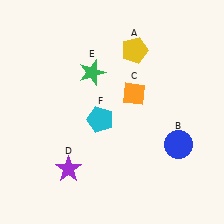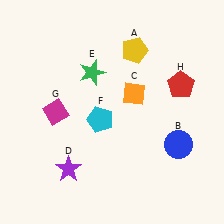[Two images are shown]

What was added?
A magenta diamond (G), a red pentagon (H) were added in Image 2.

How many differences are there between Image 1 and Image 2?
There are 2 differences between the two images.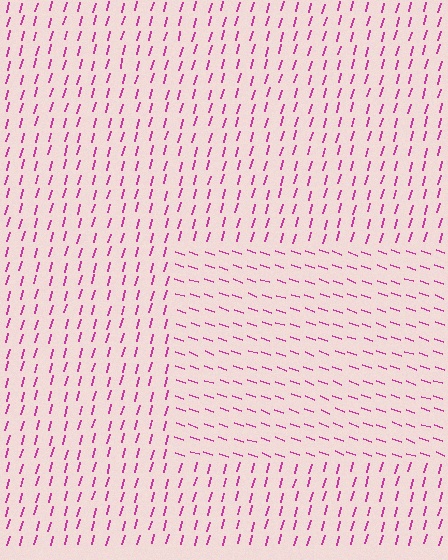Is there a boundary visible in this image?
Yes, there is a texture boundary formed by a change in line orientation.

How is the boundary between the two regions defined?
The boundary is defined purely by a change in line orientation (approximately 86 degrees difference). All lines are the same color and thickness.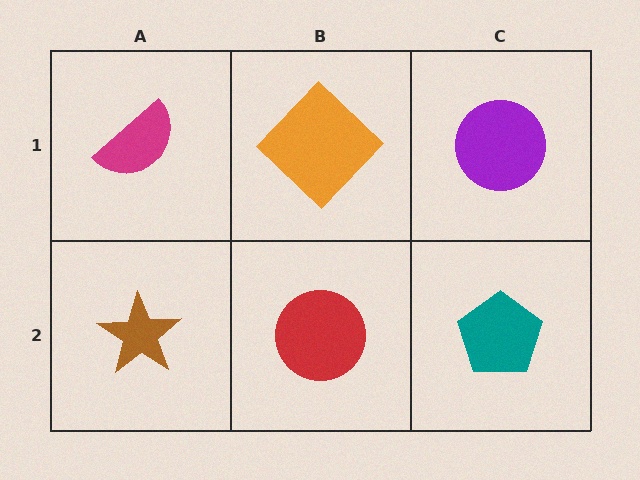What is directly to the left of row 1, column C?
An orange diamond.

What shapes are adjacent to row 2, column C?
A purple circle (row 1, column C), a red circle (row 2, column B).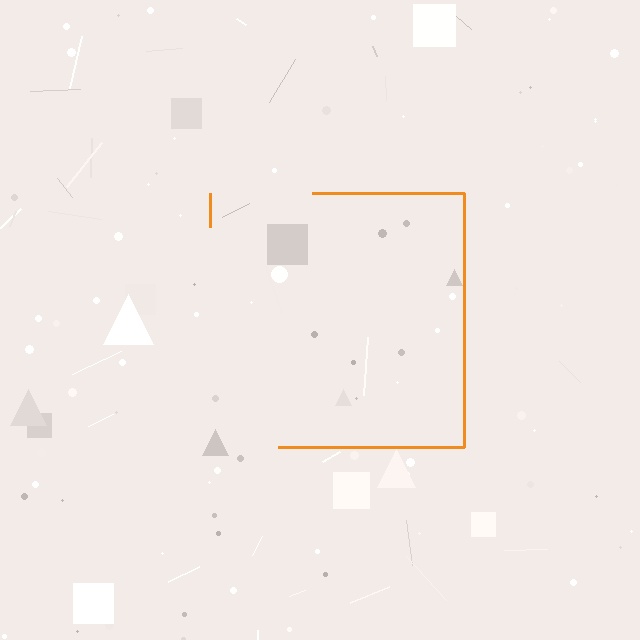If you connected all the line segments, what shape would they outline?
They would outline a square.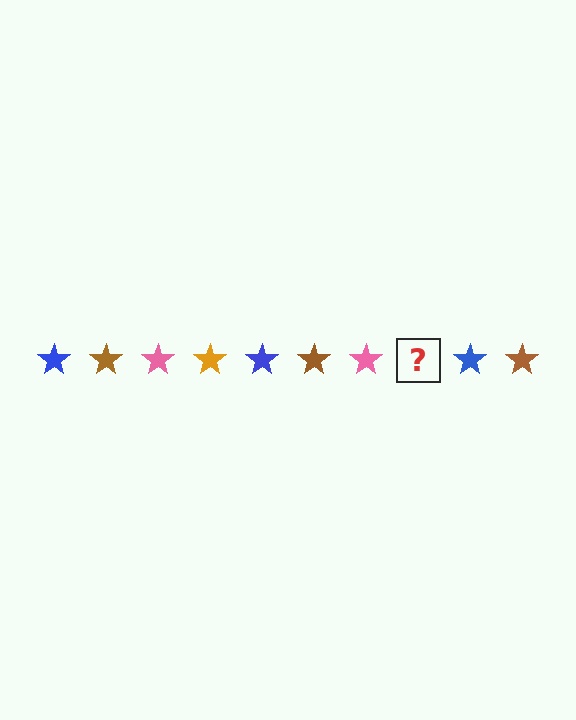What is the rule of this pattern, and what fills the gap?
The rule is that the pattern cycles through blue, brown, pink, orange stars. The gap should be filled with an orange star.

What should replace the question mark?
The question mark should be replaced with an orange star.